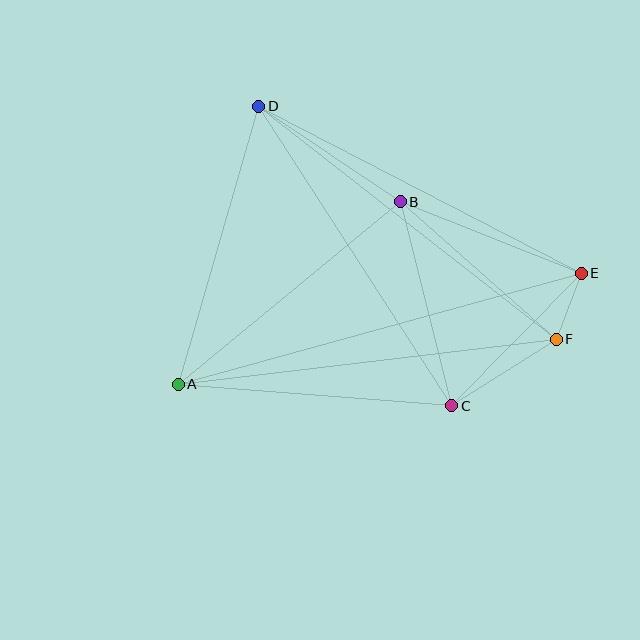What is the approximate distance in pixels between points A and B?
The distance between A and B is approximately 287 pixels.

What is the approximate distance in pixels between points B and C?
The distance between B and C is approximately 210 pixels.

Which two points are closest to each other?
Points E and F are closest to each other.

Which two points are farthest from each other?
Points A and E are farthest from each other.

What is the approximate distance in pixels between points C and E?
The distance between C and E is approximately 185 pixels.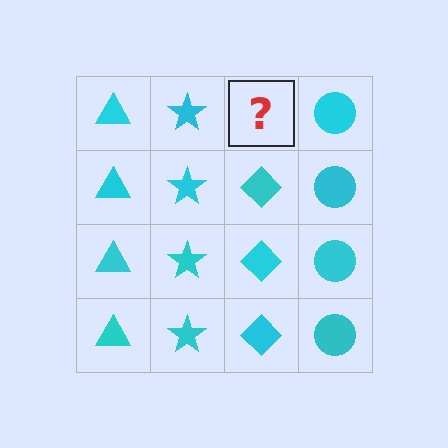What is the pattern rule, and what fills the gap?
The rule is that each column has a consistent shape. The gap should be filled with a cyan diamond.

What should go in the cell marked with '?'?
The missing cell should contain a cyan diamond.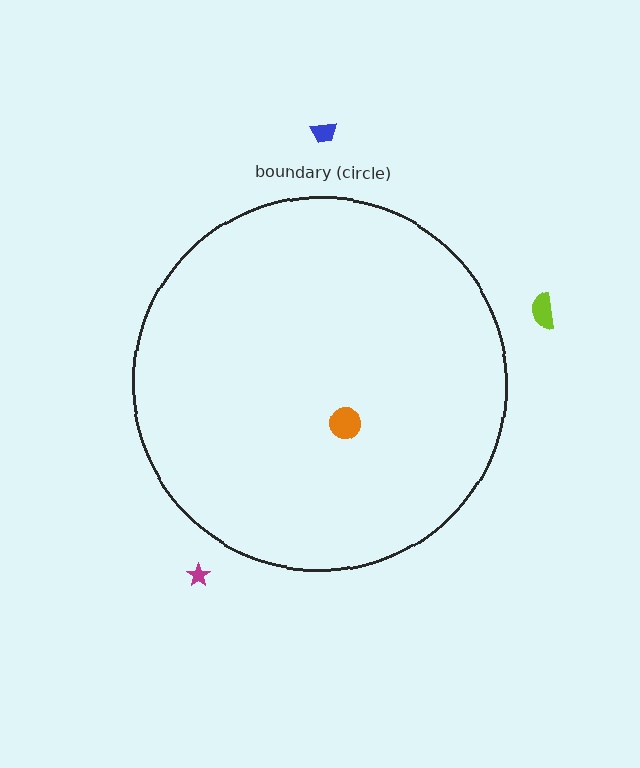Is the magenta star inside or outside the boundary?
Outside.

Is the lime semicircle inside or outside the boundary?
Outside.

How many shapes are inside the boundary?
1 inside, 3 outside.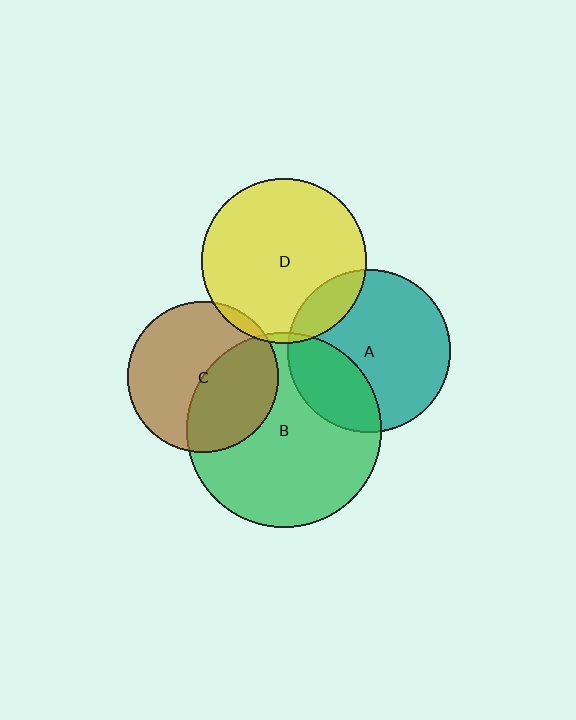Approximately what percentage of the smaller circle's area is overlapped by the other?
Approximately 5%.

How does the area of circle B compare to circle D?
Approximately 1.4 times.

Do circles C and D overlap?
Yes.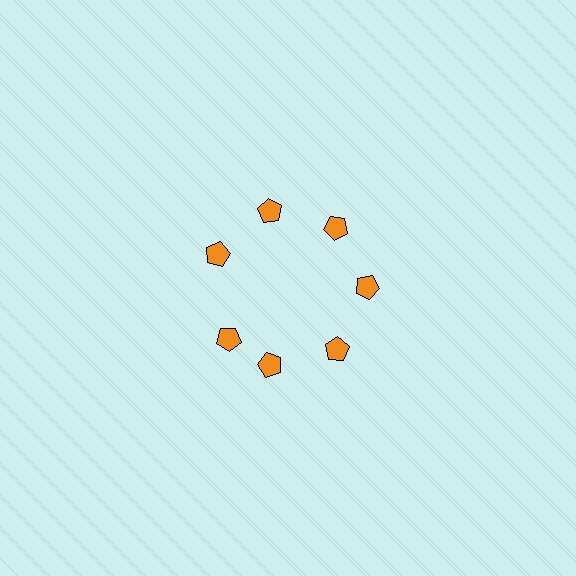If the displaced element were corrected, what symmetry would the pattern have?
It would have 7-fold rotational symmetry — the pattern would map onto itself every 51 degrees.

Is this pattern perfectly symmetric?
No. The 7 orange pentagons are arranged in a ring, but one element near the 8 o'clock position is rotated out of alignment along the ring, breaking the 7-fold rotational symmetry.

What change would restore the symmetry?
The symmetry would be restored by rotating it back into even spacing with its neighbors so that all 7 pentagons sit at equal angles and equal distance from the center.